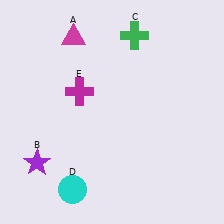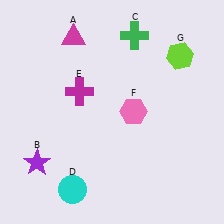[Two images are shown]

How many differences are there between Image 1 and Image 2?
There are 2 differences between the two images.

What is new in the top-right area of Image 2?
A lime hexagon (G) was added in the top-right area of Image 2.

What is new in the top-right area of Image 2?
A pink hexagon (F) was added in the top-right area of Image 2.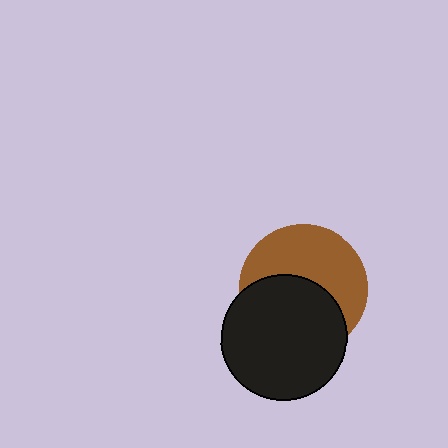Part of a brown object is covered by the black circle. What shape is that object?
It is a circle.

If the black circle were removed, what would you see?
You would see the complete brown circle.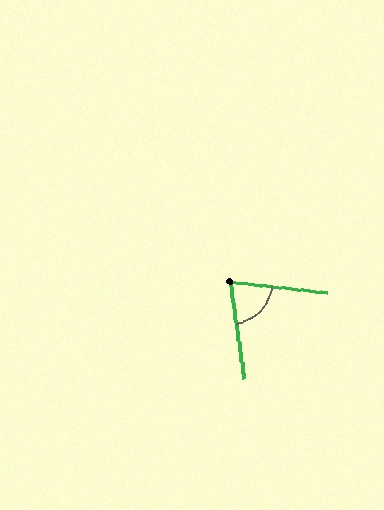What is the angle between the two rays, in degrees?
Approximately 75 degrees.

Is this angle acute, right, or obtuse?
It is acute.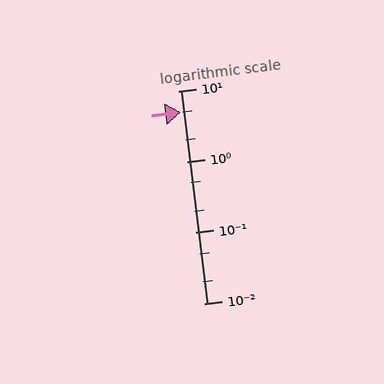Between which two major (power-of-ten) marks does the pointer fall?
The pointer is between 1 and 10.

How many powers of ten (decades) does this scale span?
The scale spans 3 decades, from 0.01 to 10.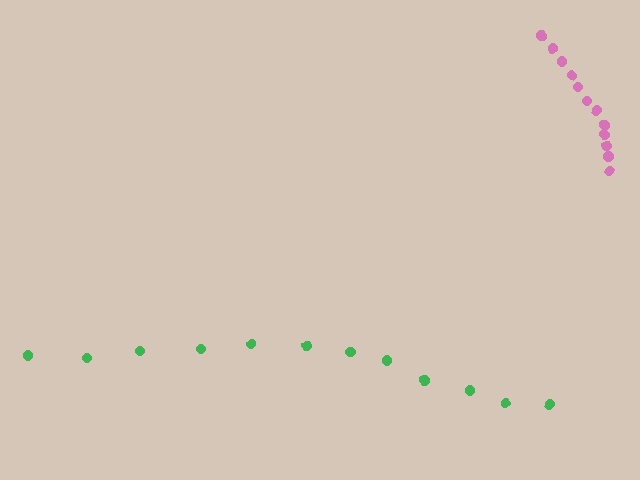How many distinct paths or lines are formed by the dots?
There are 2 distinct paths.